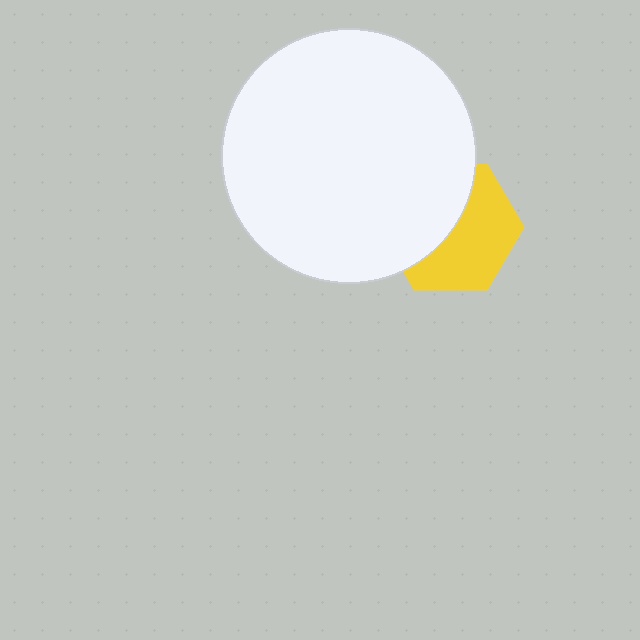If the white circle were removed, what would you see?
You would see the complete yellow hexagon.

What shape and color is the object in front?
The object in front is a white circle.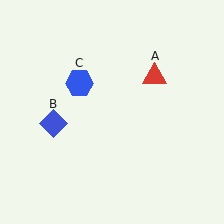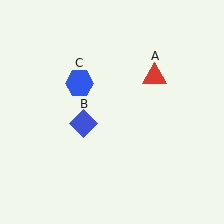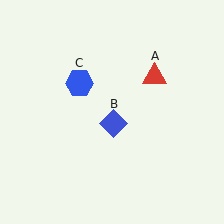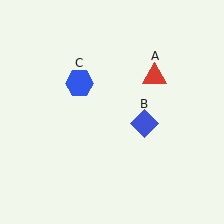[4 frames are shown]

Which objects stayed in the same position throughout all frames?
Red triangle (object A) and blue hexagon (object C) remained stationary.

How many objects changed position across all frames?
1 object changed position: blue diamond (object B).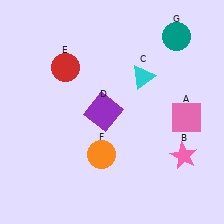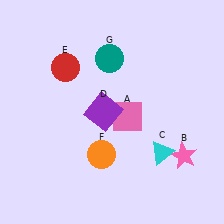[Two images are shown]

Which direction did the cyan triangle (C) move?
The cyan triangle (C) moved down.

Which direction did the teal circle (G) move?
The teal circle (G) moved left.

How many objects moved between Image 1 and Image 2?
3 objects moved between the two images.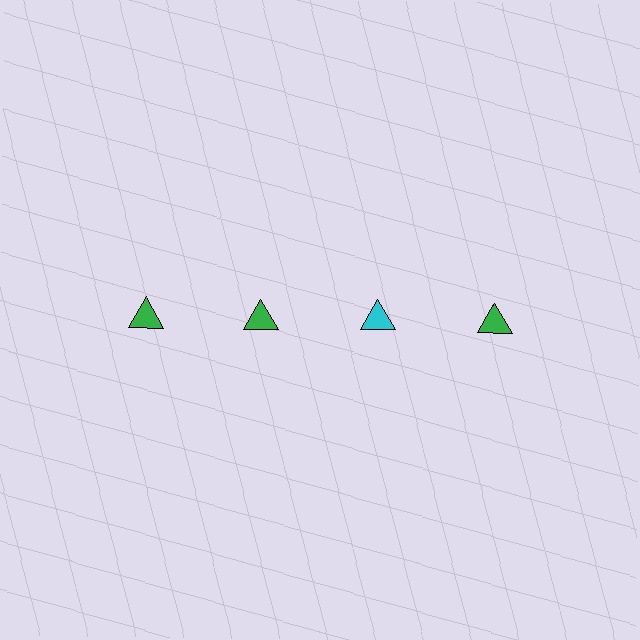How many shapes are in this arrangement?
There are 4 shapes arranged in a grid pattern.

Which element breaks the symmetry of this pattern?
The cyan triangle in the top row, center column breaks the symmetry. All other shapes are green triangles.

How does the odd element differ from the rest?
It has a different color: cyan instead of green.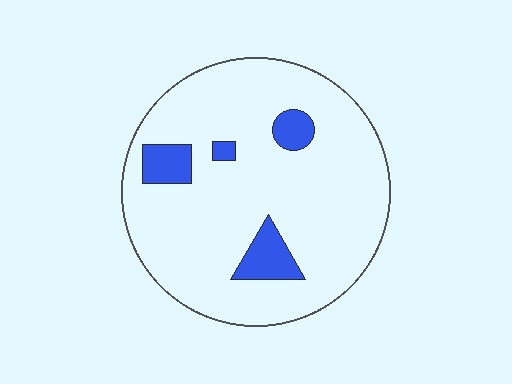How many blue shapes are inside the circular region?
4.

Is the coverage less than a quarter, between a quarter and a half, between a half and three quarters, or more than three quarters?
Less than a quarter.